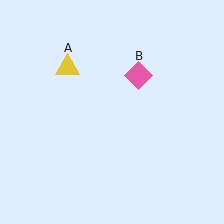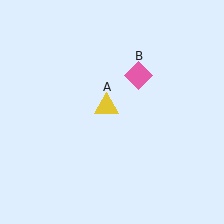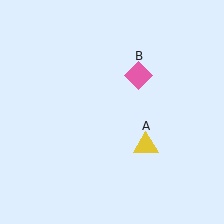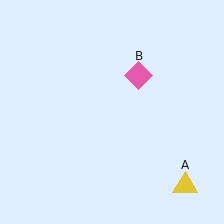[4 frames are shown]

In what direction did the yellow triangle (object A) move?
The yellow triangle (object A) moved down and to the right.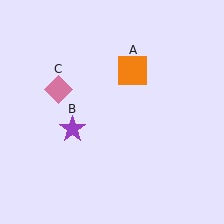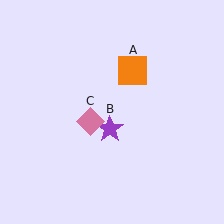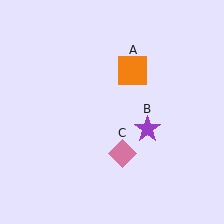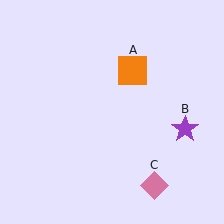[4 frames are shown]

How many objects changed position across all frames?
2 objects changed position: purple star (object B), pink diamond (object C).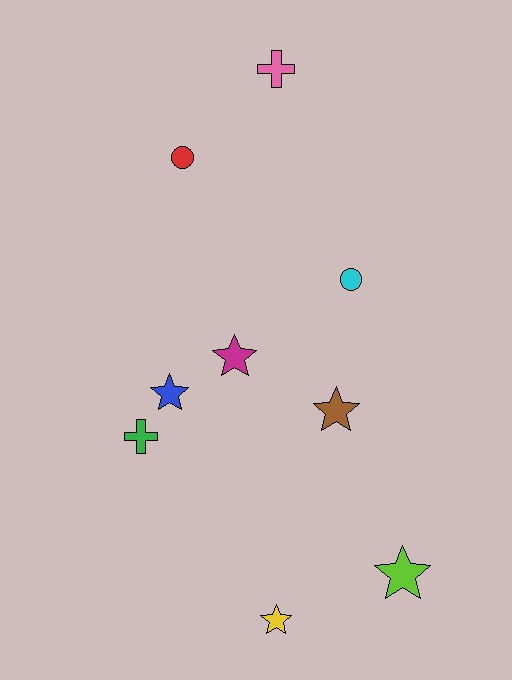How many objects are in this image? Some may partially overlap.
There are 9 objects.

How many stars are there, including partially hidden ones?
There are 5 stars.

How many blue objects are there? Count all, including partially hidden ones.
There is 1 blue object.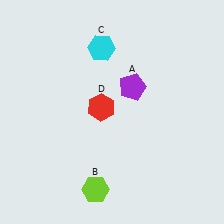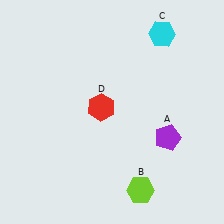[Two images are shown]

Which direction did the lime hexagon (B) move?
The lime hexagon (B) moved right.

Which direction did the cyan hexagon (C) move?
The cyan hexagon (C) moved right.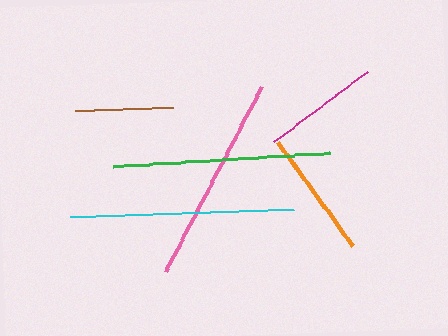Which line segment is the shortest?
The brown line is the shortest at approximately 98 pixels.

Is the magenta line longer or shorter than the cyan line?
The cyan line is longer than the magenta line.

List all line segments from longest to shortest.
From longest to shortest: cyan, green, pink, orange, magenta, brown.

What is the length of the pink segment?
The pink segment is approximately 209 pixels long.